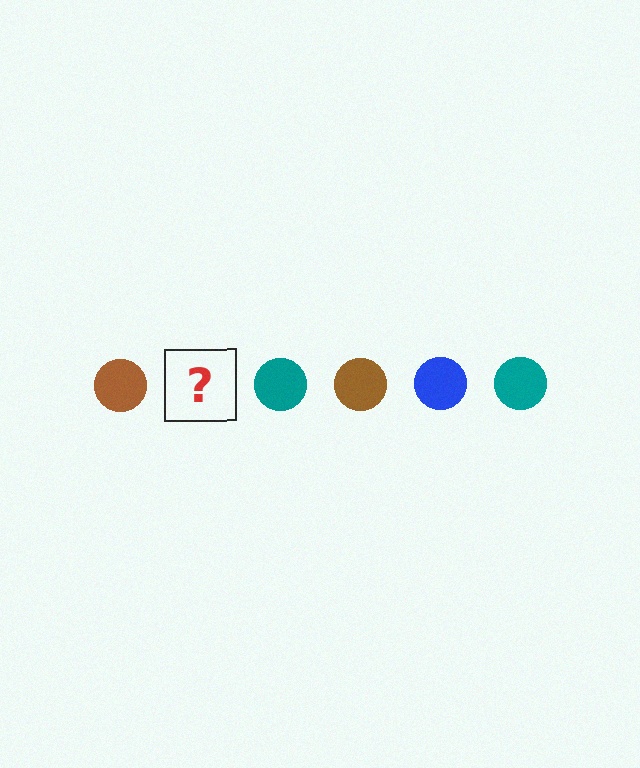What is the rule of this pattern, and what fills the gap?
The rule is that the pattern cycles through brown, blue, teal circles. The gap should be filled with a blue circle.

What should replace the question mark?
The question mark should be replaced with a blue circle.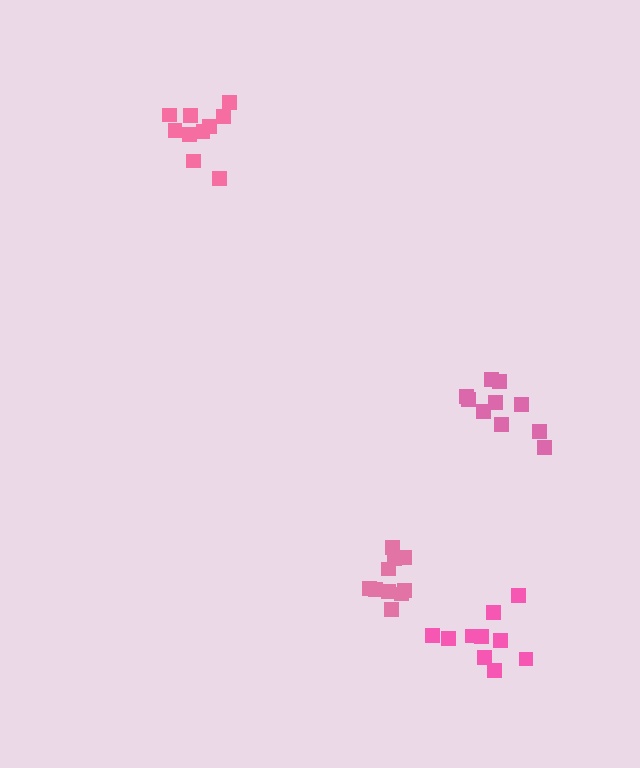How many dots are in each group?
Group 1: 10 dots, Group 2: 10 dots, Group 3: 10 dots, Group 4: 10 dots (40 total).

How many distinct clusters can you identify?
There are 4 distinct clusters.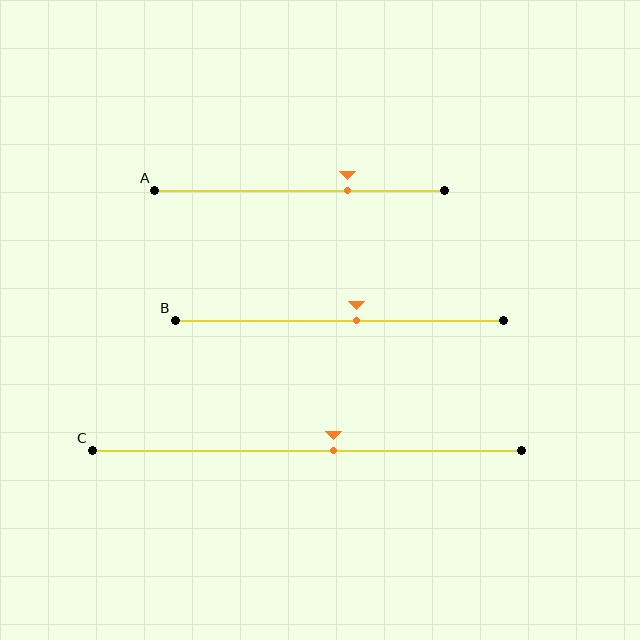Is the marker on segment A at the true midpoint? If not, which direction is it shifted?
No, the marker on segment A is shifted to the right by about 16% of the segment length.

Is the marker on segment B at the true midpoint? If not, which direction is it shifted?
No, the marker on segment B is shifted to the right by about 5% of the segment length.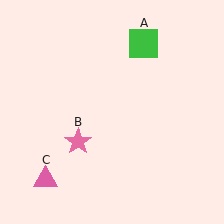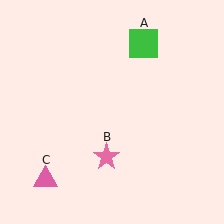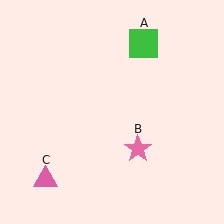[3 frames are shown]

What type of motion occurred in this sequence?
The pink star (object B) rotated counterclockwise around the center of the scene.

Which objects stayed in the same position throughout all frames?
Green square (object A) and pink triangle (object C) remained stationary.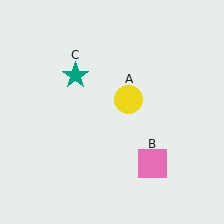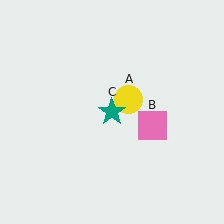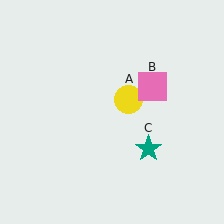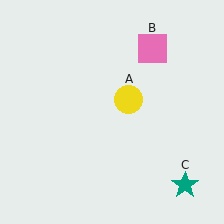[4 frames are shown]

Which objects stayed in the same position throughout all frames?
Yellow circle (object A) remained stationary.